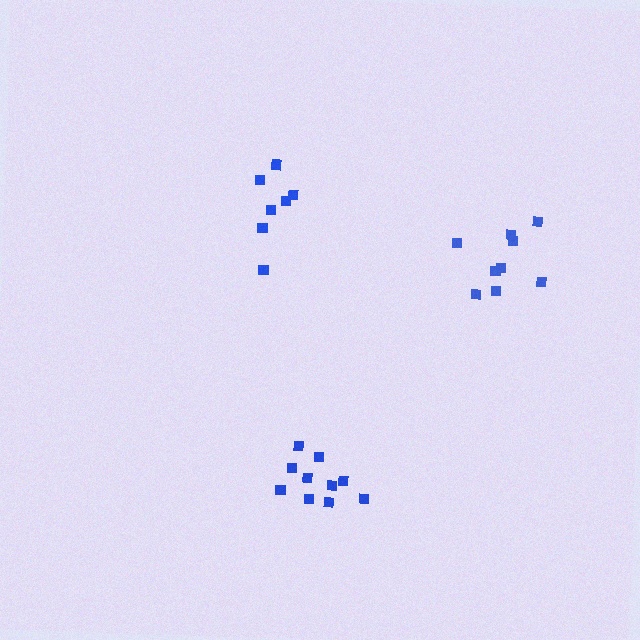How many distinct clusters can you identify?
There are 3 distinct clusters.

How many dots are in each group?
Group 1: 7 dots, Group 2: 9 dots, Group 3: 10 dots (26 total).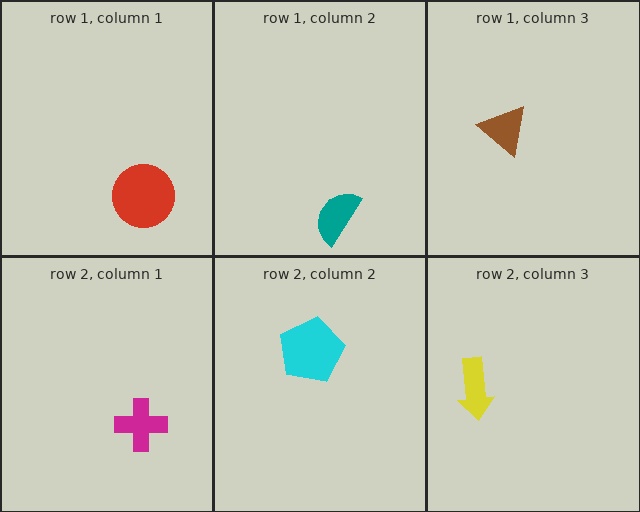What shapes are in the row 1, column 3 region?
The brown triangle.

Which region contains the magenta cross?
The row 2, column 1 region.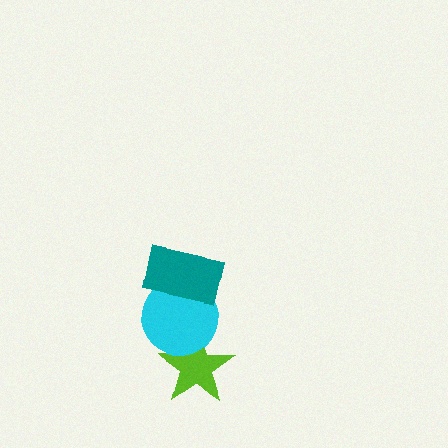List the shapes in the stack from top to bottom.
From top to bottom: the teal rectangle, the cyan circle, the lime star.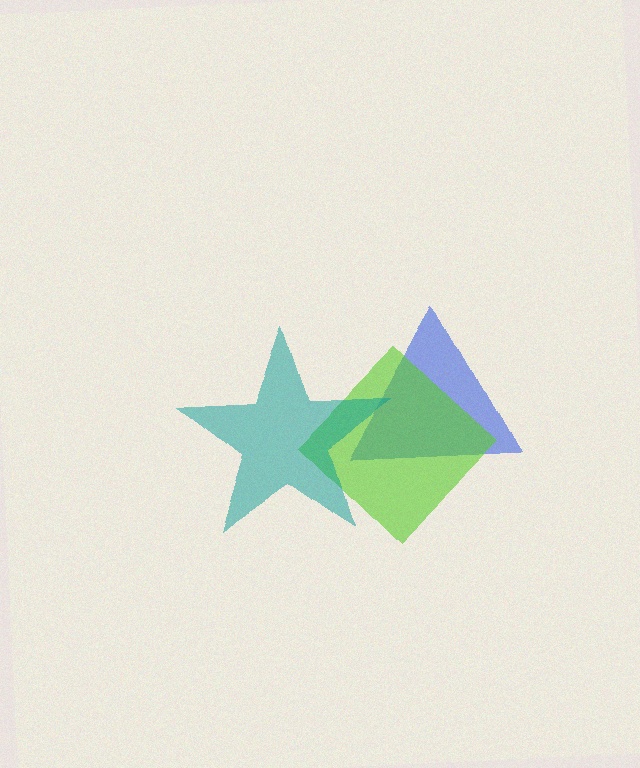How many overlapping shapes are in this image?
There are 3 overlapping shapes in the image.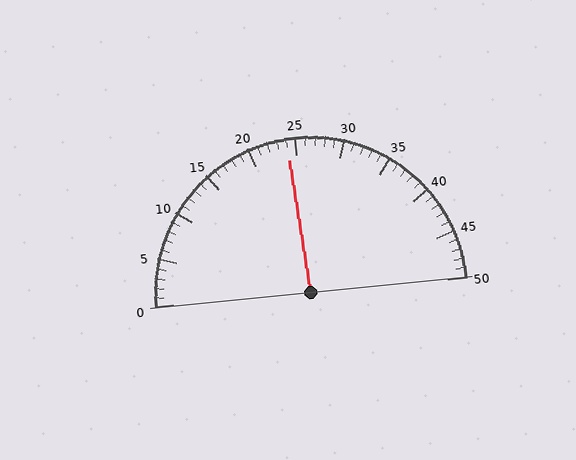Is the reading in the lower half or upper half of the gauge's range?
The reading is in the lower half of the range (0 to 50).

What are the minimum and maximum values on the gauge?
The gauge ranges from 0 to 50.